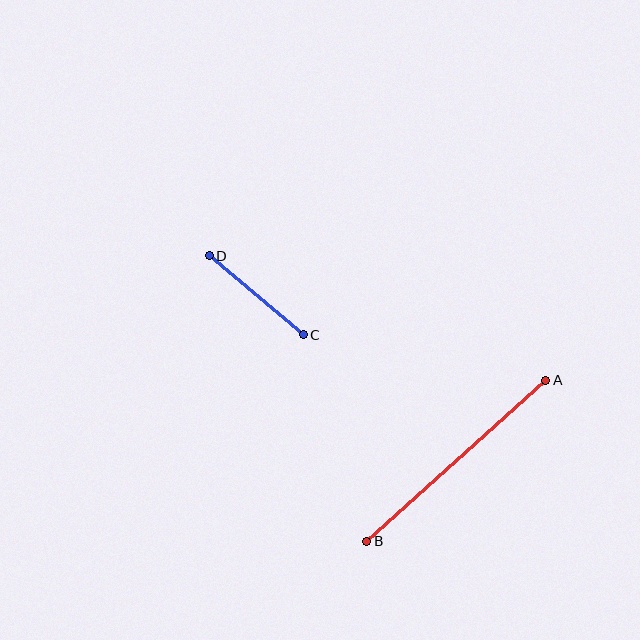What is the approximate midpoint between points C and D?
The midpoint is at approximately (256, 295) pixels.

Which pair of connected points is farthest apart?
Points A and B are farthest apart.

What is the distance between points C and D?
The distance is approximately 122 pixels.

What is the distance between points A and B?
The distance is approximately 241 pixels.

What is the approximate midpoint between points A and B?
The midpoint is at approximately (456, 461) pixels.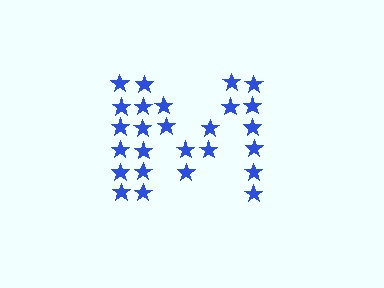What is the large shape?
The large shape is the letter M.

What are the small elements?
The small elements are stars.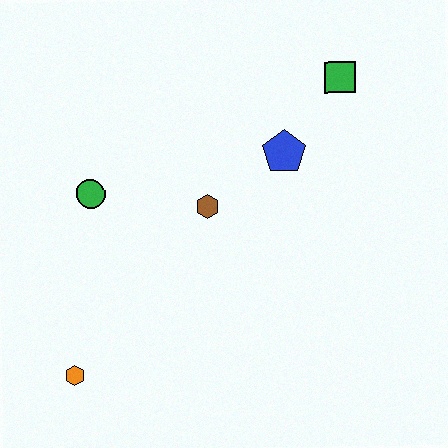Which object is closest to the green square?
The blue pentagon is closest to the green square.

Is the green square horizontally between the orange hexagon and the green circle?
No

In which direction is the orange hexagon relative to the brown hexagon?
The orange hexagon is below the brown hexagon.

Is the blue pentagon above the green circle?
Yes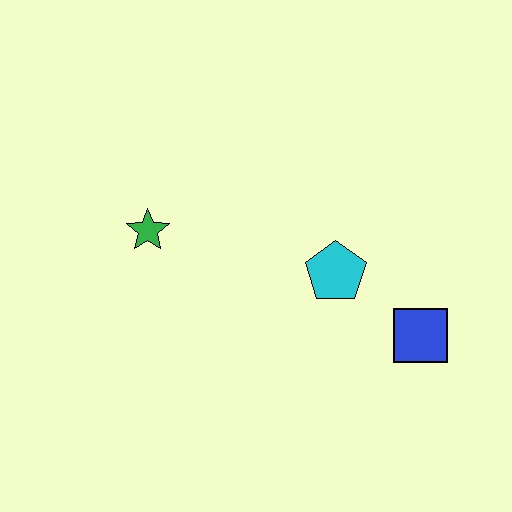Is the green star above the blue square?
Yes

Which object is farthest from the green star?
The blue square is farthest from the green star.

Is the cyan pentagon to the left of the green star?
No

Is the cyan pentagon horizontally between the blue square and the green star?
Yes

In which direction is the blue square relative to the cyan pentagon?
The blue square is to the right of the cyan pentagon.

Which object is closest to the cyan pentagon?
The blue square is closest to the cyan pentagon.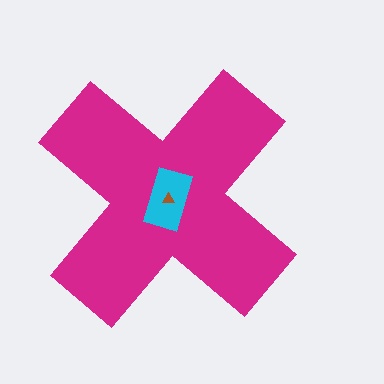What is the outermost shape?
The magenta cross.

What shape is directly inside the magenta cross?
The cyan rectangle.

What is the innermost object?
The brown triangle.